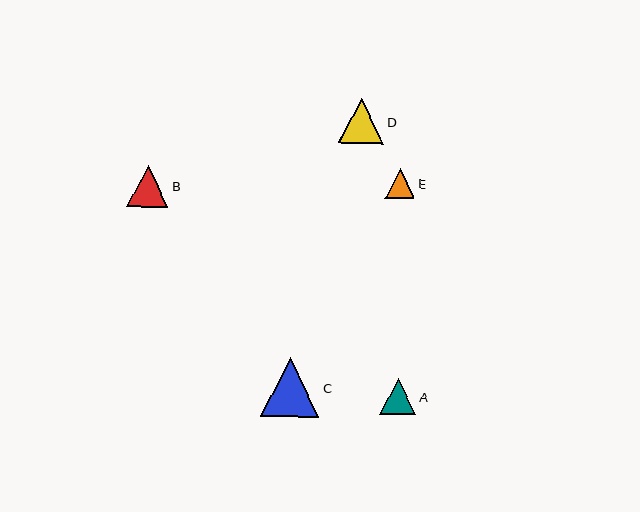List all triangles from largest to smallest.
From largest to smallest: C, D, B, A, E.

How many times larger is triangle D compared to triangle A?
Triangle D is approximately 1.2 times the size of triangle A.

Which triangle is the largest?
Triangle C is the largest with a size of approximately 58 pixels.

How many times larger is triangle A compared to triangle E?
Triangle A is approximately 1.2 times the size of triangle E.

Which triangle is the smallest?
Triangle E is the smallest with a size of approximately 30 pixels.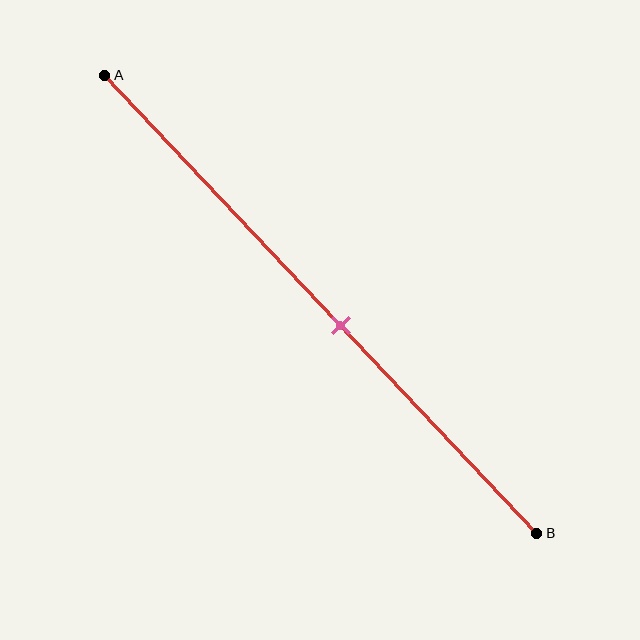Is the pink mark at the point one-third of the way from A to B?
No, the mark is at about 55% from A, not at the 33% one-third point.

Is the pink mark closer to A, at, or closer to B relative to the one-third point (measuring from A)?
The pink mark is closer to point B than the one-third point of segment AB.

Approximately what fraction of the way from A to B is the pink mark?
The pink mark is approximately 55% of the way from A to B.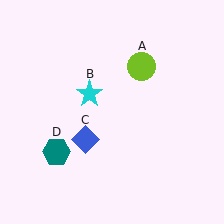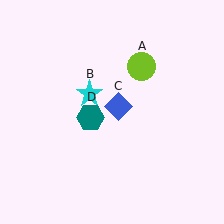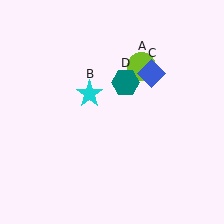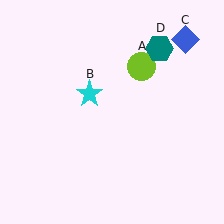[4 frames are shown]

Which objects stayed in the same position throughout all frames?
Lime circle (object A) and cyan star (object B) remained stationary.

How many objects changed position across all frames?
2 objects changed position: blue diamond (object C), teal hexagon (object D).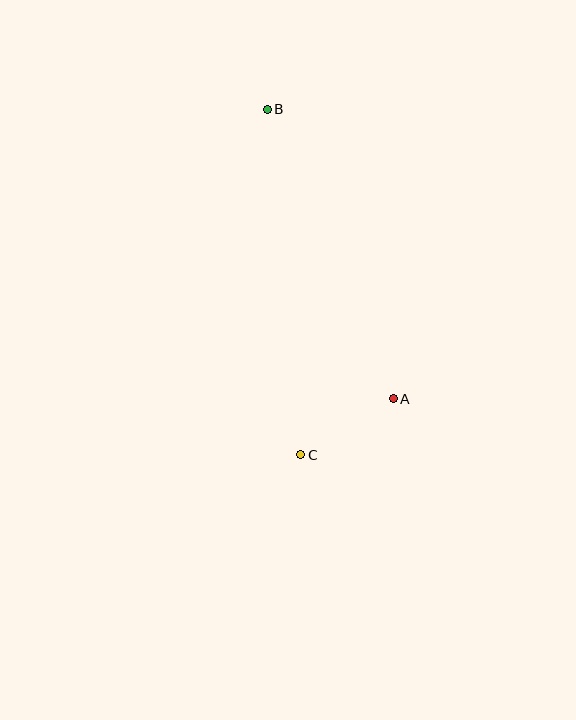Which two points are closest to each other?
Points A and C are closest to each other.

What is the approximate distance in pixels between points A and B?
The distance between A and B is approximately 315 pixels.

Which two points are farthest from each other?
Points B and C are farthest from each other.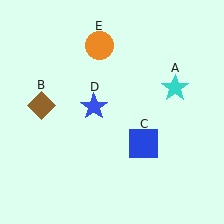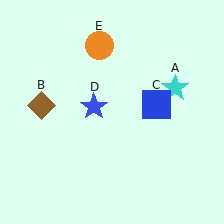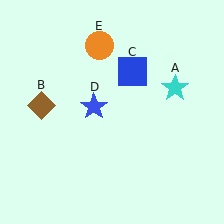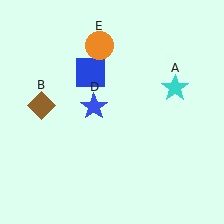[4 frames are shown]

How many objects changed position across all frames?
1 object changed position: blue square (object C).